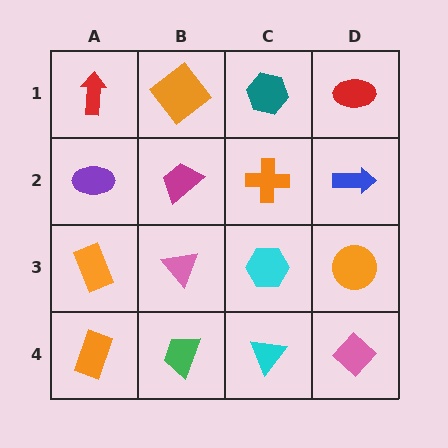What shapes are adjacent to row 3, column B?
A magenta trapezoid (row 2, column B), a green trapezoid (row 4, column B), an orange rectangle (row 3, column A), a cyan hexagon (row 3, column C).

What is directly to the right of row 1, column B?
A teal hexagon.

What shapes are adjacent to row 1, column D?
A blue arrow (row 2, column D), a teal hexagon (row 1, column C).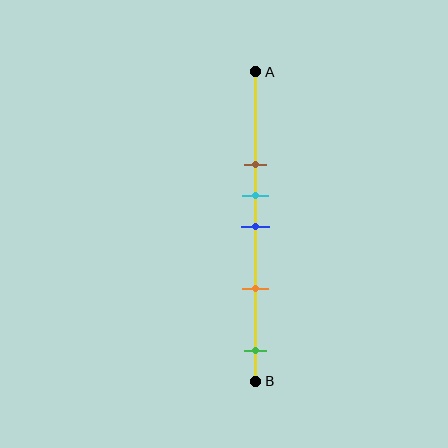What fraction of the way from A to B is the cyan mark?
The cyan mark is approximately 40% (0.4) of the way from A to B.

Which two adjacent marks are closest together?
The cyan and blue marks are the closest adjacent pair.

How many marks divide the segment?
There are 5 marks dividing the segment.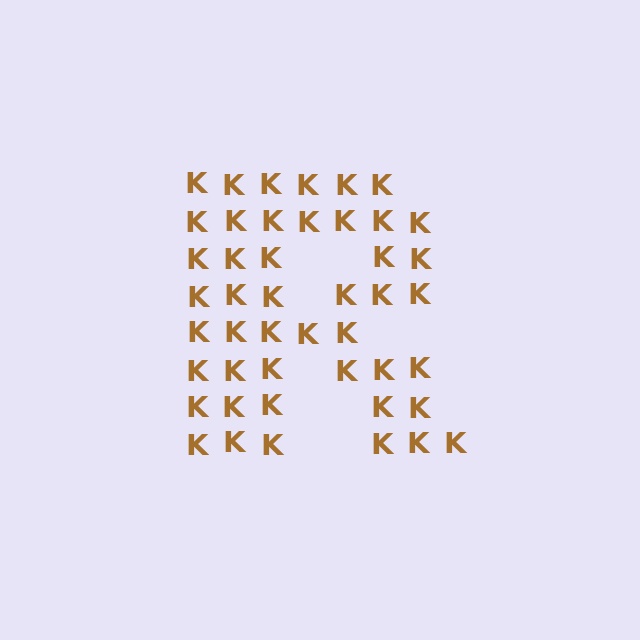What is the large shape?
The large shape is the letter R.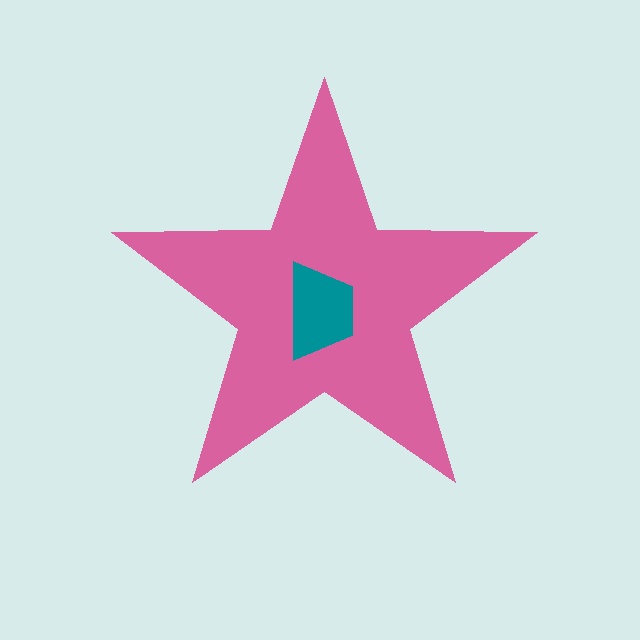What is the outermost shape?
The pink star.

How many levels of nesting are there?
2.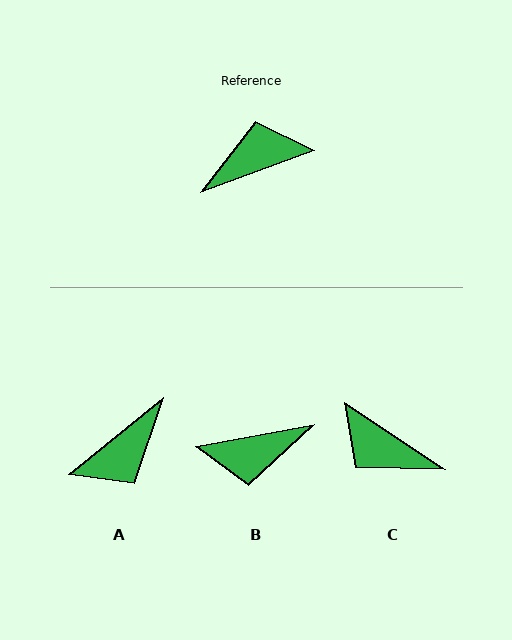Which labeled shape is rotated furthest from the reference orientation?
B, about 170 degrees away.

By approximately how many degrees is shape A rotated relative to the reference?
Approximately 161 degrees clockwise.